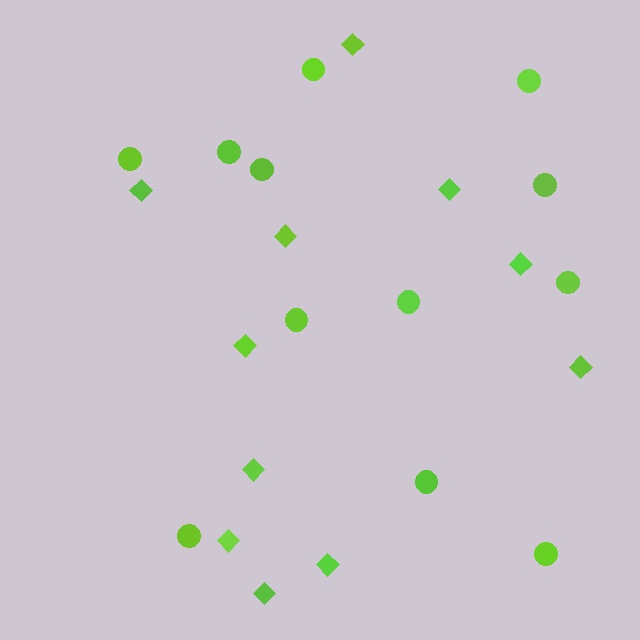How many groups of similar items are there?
There are 2 groups: one group of circles (12) and one group of diamonds (11).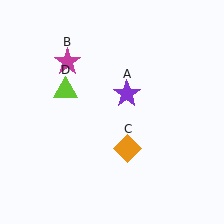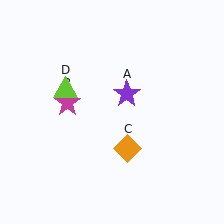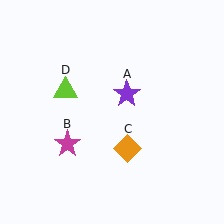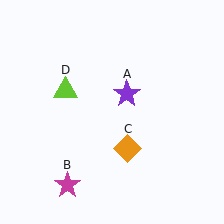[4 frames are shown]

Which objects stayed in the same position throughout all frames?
Purple star (object A) and orange diamond (object C) and lime triangle (object D) remained stationary.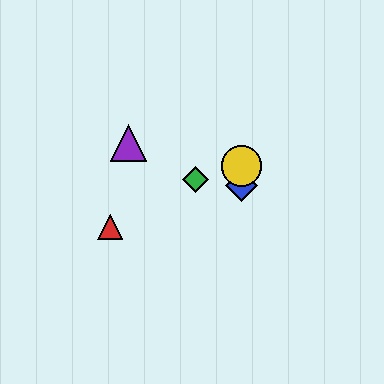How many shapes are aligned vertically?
2 shapes (the blue diamond, the yellow circle) are aligned vertically.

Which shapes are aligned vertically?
The blue diamond, the yellow circle are aligned vertically.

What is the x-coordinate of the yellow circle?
The yellow circle is at x≈241.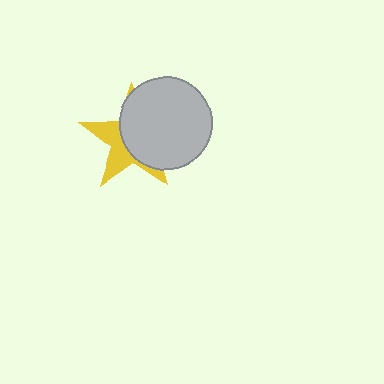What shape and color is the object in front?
The object in front is a light gray circle.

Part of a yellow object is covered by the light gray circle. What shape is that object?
It is a star.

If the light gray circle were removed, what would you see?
You would see the complete yellow star.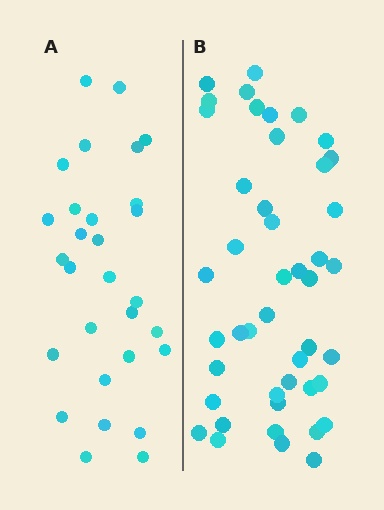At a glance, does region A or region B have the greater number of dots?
Region B (the right region) has more dots.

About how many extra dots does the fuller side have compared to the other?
Region B has approximately 15 more dots than region A.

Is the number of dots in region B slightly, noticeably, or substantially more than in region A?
Region B has substantially more. The ratio is roughly 1.6 to 1.